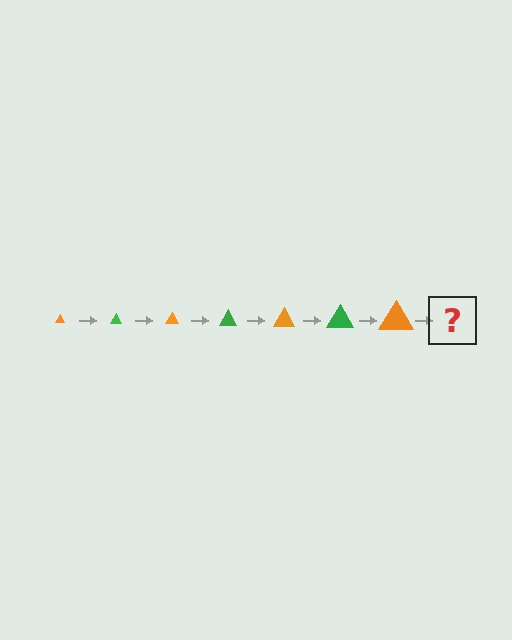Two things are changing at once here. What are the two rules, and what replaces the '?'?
The two rules are that the triangle grows larger each step and the color cycles through orange and green. The '?' should be a green triangle, larger than the previous one.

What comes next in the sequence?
The next element should be a green triangle, larger than the previous one.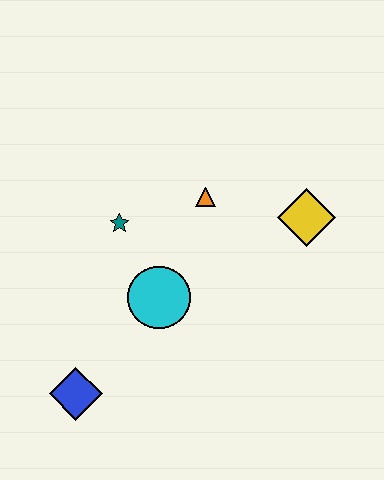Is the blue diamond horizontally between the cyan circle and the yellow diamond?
No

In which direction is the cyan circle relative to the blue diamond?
The cyan circle is above the blue diamond.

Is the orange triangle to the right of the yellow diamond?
No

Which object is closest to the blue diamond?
The cyan circle is closest to the blue diamond.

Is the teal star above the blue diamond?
Yes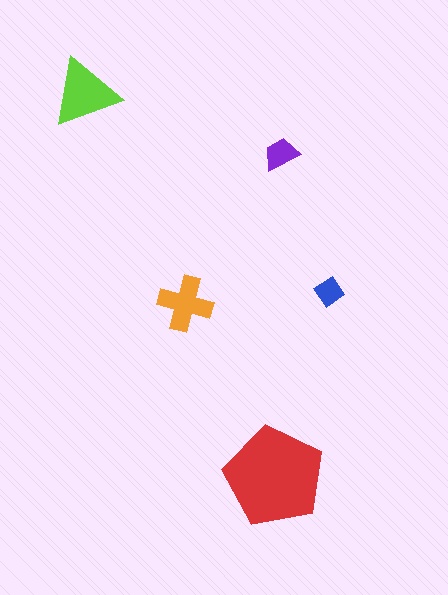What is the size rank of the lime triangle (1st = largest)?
2nd.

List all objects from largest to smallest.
The red pentagon, the lime triangle, the orange cross, the purple trapezoid, the blue diamond.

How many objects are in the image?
There are 5 objects in the image.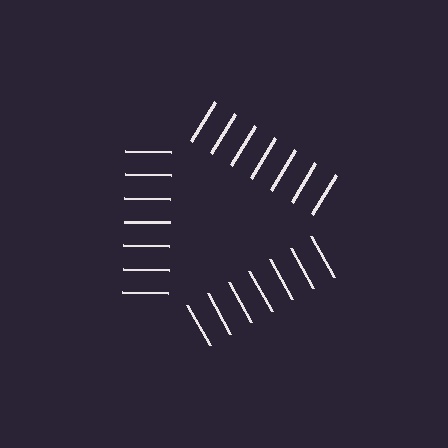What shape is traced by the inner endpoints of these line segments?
An illusory triangle — the line segments terminate on its edges but no continuous stroke is drawn.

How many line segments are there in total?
21 — 7 along each of the 3 edges.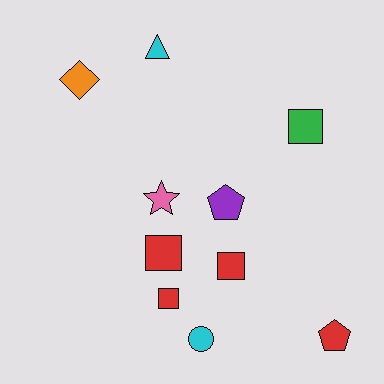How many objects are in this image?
There are 10 objects.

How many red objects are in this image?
There are 4 red objects.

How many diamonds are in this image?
There is 1 diamond.